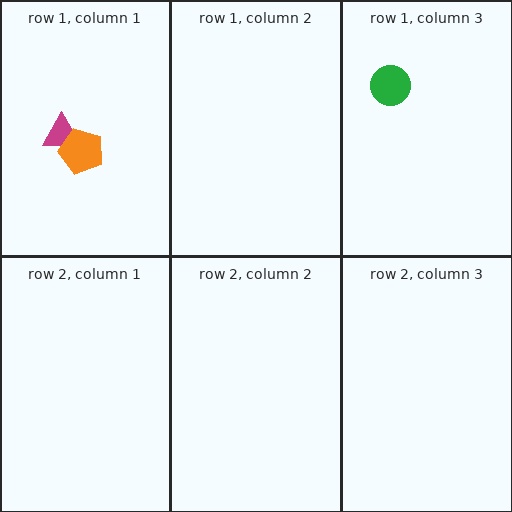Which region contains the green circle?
The row 1, column 3 region.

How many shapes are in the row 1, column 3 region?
1.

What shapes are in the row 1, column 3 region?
The green circle.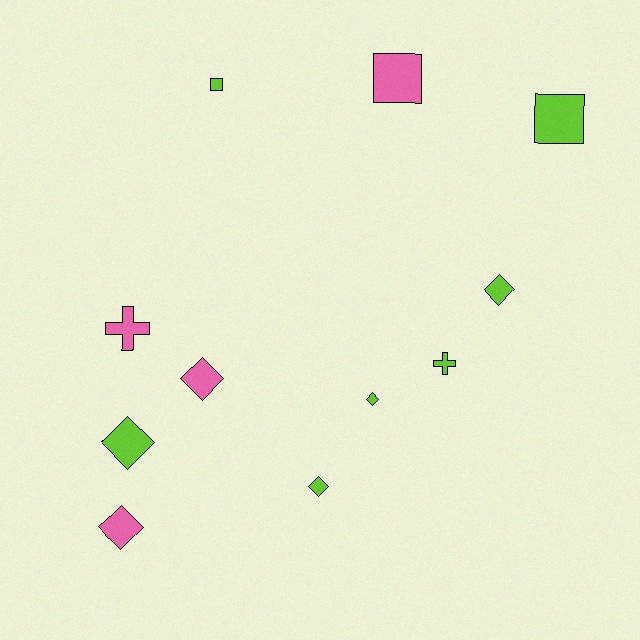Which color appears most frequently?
Lime, with 7 objects.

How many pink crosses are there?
There is 1 pink cross.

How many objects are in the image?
There are 11 objects.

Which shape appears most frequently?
Diamond, with 6 objects.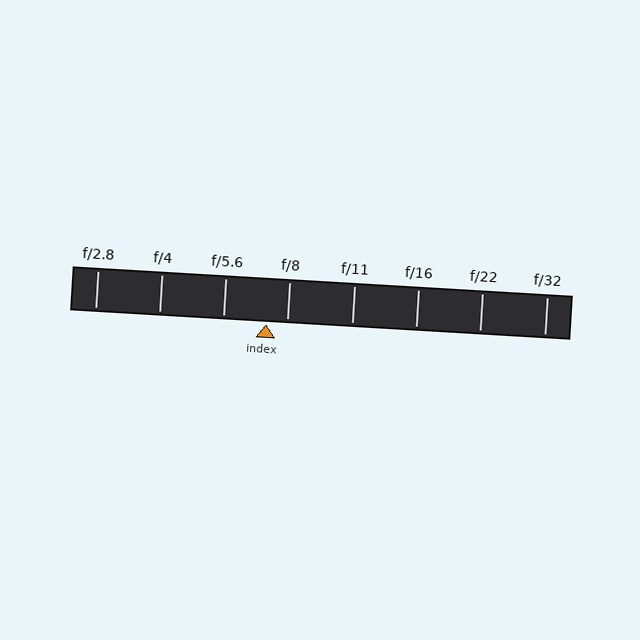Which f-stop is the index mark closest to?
The index mark is closest to f/8.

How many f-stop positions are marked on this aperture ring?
There are 8 f-stop positions marked.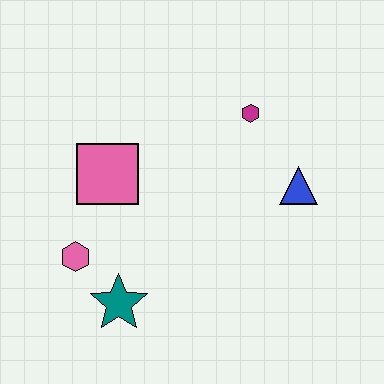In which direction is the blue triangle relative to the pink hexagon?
The blue triangle is to the right of the pink hexagon.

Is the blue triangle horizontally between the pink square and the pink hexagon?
No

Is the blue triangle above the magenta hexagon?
No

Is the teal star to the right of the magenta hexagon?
No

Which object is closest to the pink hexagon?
The teal star is closest to the pink hexagon.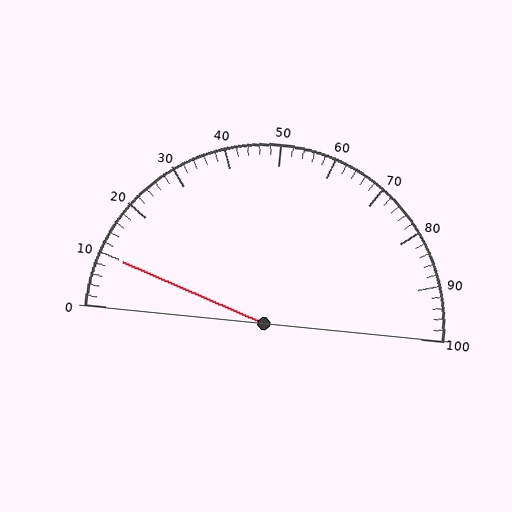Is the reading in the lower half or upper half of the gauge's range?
The reading is in the lower half of the range (0 to 100).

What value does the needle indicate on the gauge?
The needle indicates approximately 10.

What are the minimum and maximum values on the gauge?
The gauge ranges from 0 to 100.